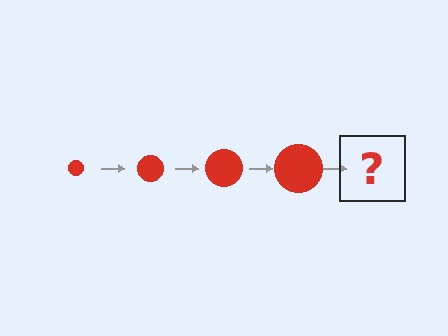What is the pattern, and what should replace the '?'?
The pattern is that the circle gets progressively larger each step. The '?' should be a red circle, larger than the previous one.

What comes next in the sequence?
The next element should be a red circle, larger than the previous one.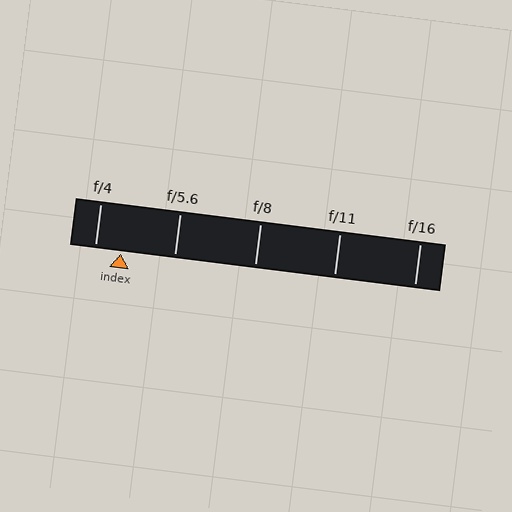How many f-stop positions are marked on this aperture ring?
There are 5 f-stop positions marked.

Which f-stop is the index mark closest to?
The index mark is closest to f/4.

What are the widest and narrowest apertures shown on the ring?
The widest aperture shown is f/4 and the narrowest is f/16.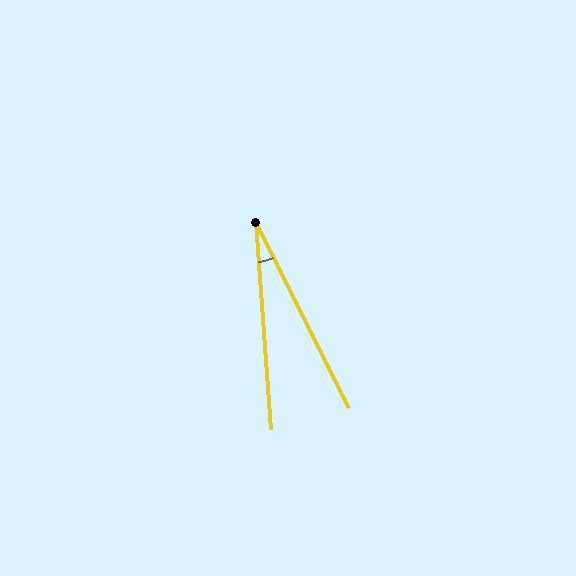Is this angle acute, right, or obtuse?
It is acute.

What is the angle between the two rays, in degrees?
Approximately 22 degrees.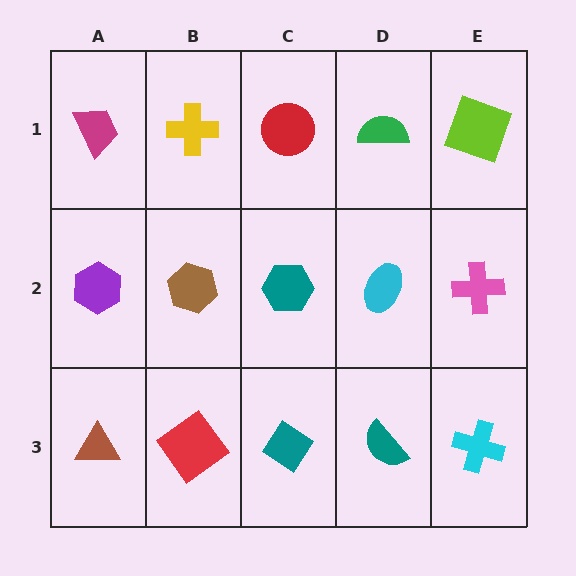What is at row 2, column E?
A pink cross.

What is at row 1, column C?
A red circle.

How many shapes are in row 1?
5 shapes.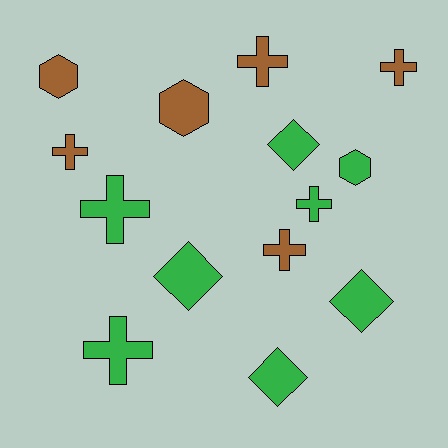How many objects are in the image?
There are 14 objects.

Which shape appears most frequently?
Cross, with 7 objects.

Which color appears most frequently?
Green, with 8 objects.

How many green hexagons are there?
There is 1 green hexagon.